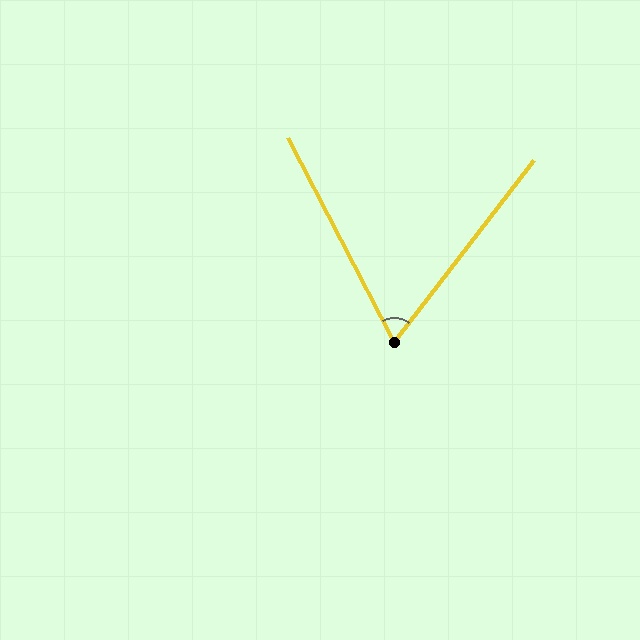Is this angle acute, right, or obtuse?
It is acute.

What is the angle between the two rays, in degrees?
Approximately 65 degrees.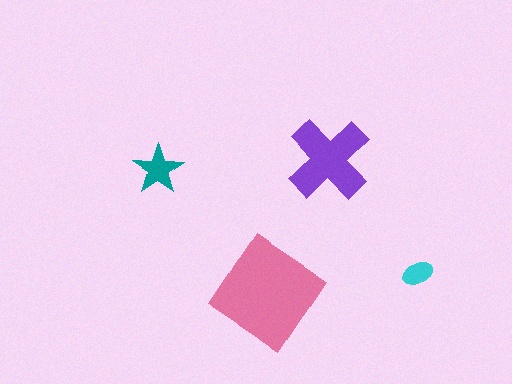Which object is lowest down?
The pink diamond is bottommost.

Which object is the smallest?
The cyan ellipse.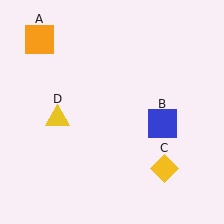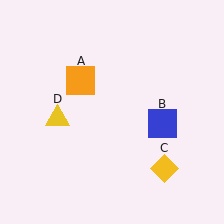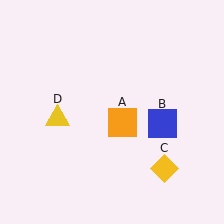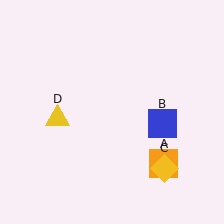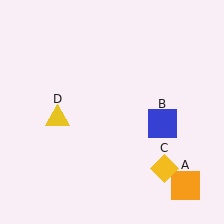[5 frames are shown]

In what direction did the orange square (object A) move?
The orange square (object A) moved down and to the right.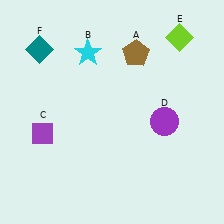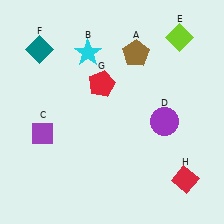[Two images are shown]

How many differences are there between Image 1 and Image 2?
There are 2 differences between the two images.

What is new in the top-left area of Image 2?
A red pentagon (G) was added in the top-left area of Image 2.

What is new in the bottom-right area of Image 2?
A red diamond (H) was added in the bottom-right area of Image 2.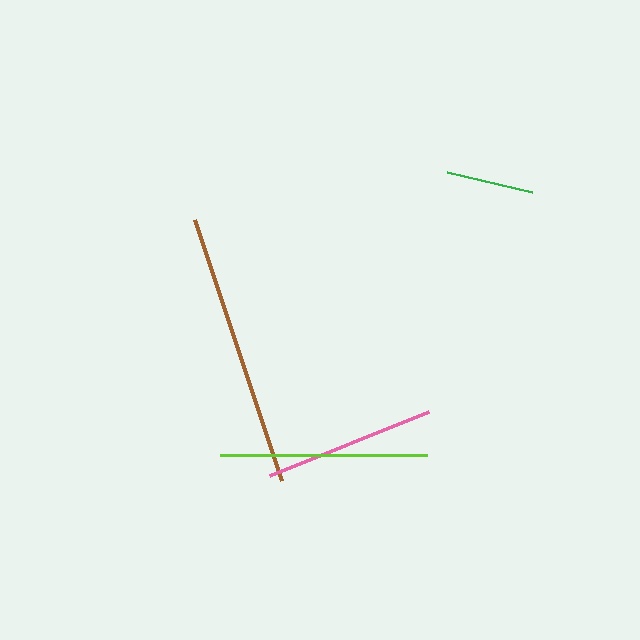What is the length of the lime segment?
The lime segment is approximately 208 pixels long.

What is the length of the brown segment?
The brown segment is approximately 275 pixels long.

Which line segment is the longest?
The brown line is the longest at approximately 275 pixels.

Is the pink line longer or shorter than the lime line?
The lime line is longer than the pink line.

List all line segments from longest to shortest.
From longest to shortest: brown, lime, pink, green.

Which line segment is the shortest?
The green line is the shortest at approximately 88 pixels.